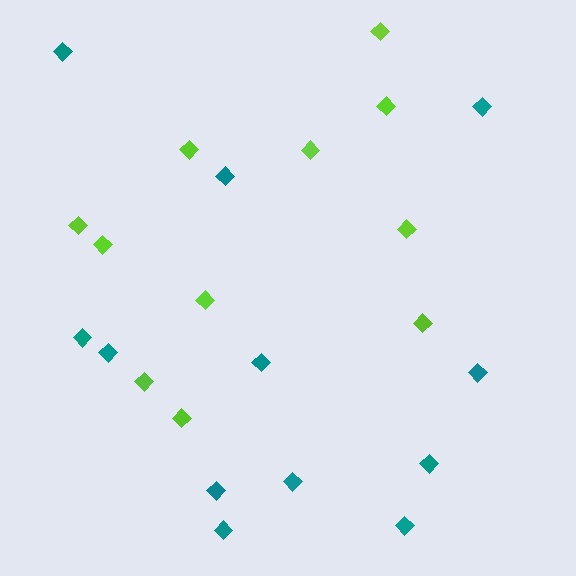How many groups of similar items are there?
There are 2 groups: one group of lime diamonds (11) and one group of teal diamonds (12).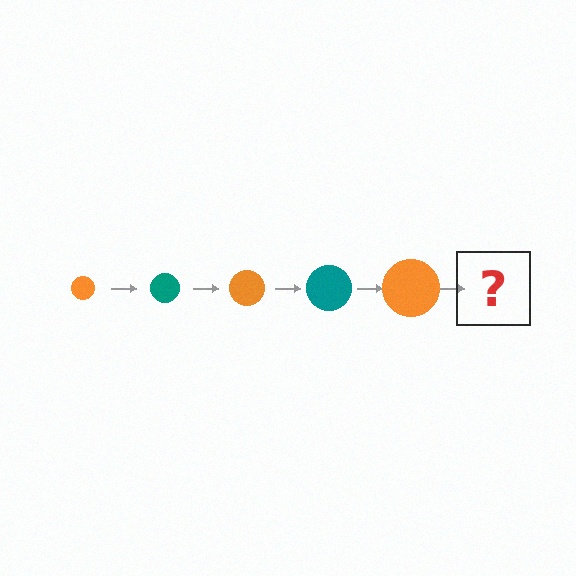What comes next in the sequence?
The next element should be a teal circle, larger than the previous one.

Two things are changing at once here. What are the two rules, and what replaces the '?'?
The two rules are that the circle grows larger each step and the color cycles through orange and teal. The '?' should be a teal circle, larger than the previous one.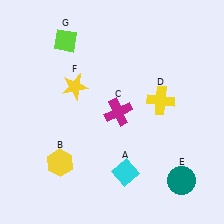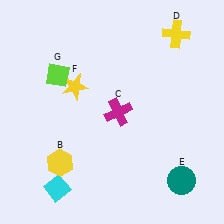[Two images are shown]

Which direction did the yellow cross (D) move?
The yellow cross (D) moved up.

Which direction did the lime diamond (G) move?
The lime diamond (G) moved down.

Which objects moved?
The objects that moved are: the cyan diamond (A), the yellow cross (D), the lime diamond (G).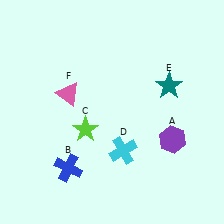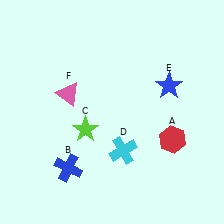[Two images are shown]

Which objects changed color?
A changed from purple to red. E changed from teal to blue.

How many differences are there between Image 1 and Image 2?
There are 2 differences between the two images.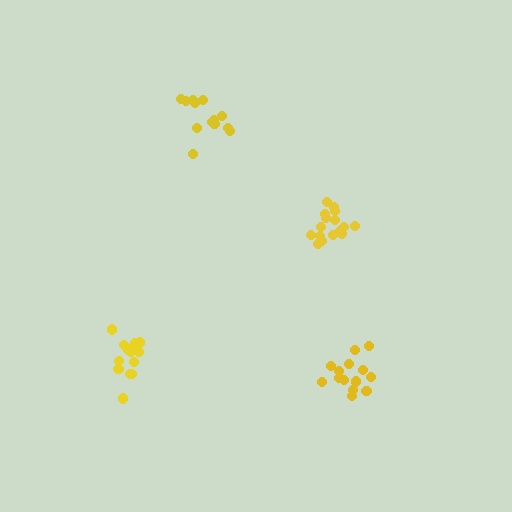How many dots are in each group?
Group 1: 16 dots, Group 2: 14 dots, Group 3: 15 dots, Group 4: 13 dots (58 total).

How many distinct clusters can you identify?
There are 4 distinct clusters.